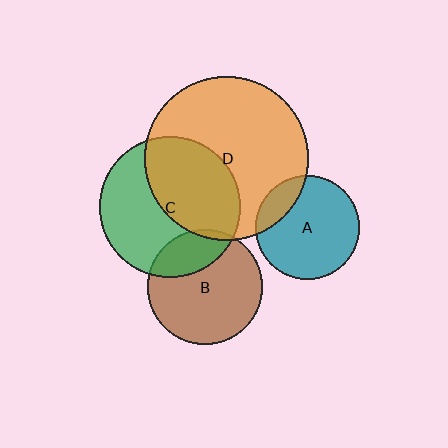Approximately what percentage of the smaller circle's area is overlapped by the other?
Approximately 45%.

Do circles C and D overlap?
Yes.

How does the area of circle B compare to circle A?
Approximately 1.2 times.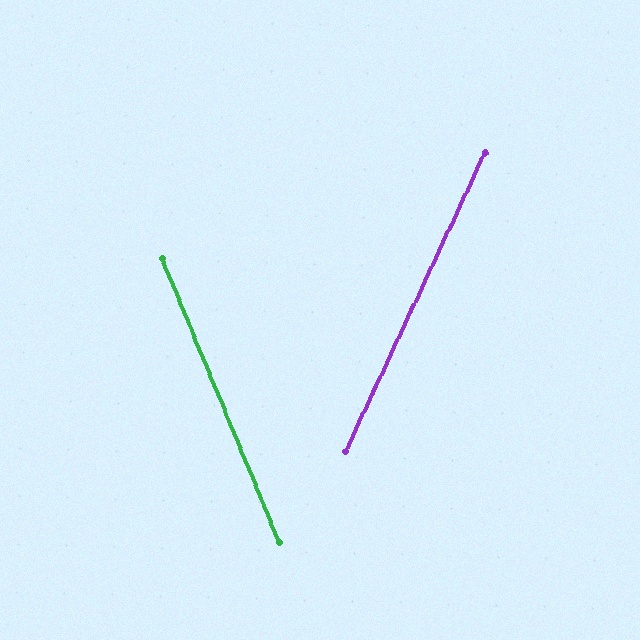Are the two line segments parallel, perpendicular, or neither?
Neither parallel nor perpendicular — they differ by about 47°.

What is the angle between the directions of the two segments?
Approximately 47 degrees.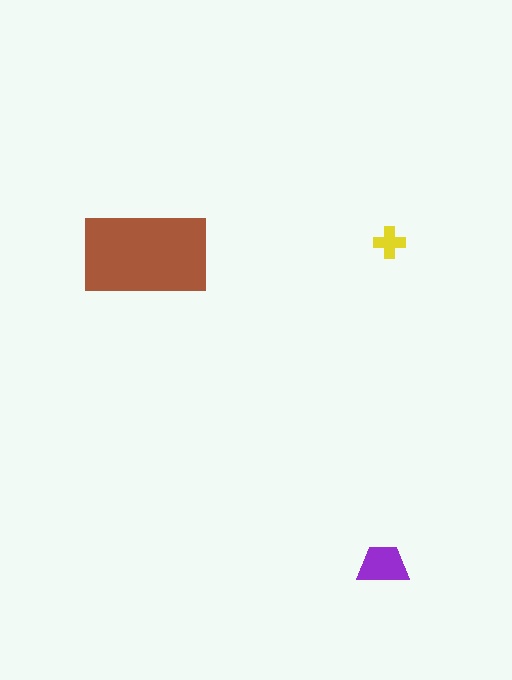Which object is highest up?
The yellow cross is topmost.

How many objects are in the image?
There are 3 objects in the image.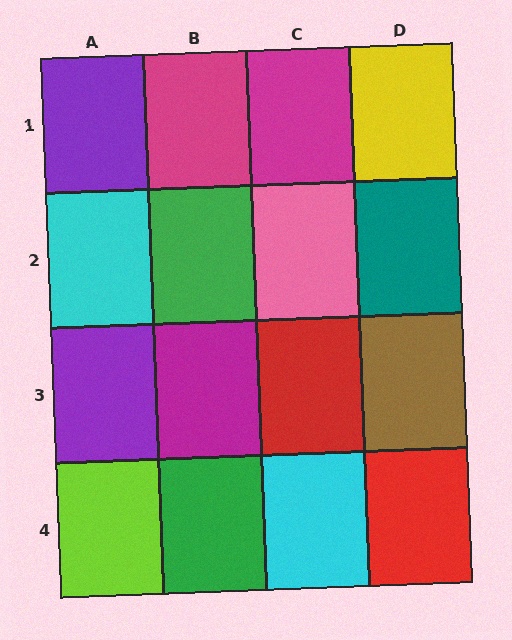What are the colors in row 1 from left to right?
Purple, magenta, magenta, yellow.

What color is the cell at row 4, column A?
Lime.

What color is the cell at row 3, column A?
Purple.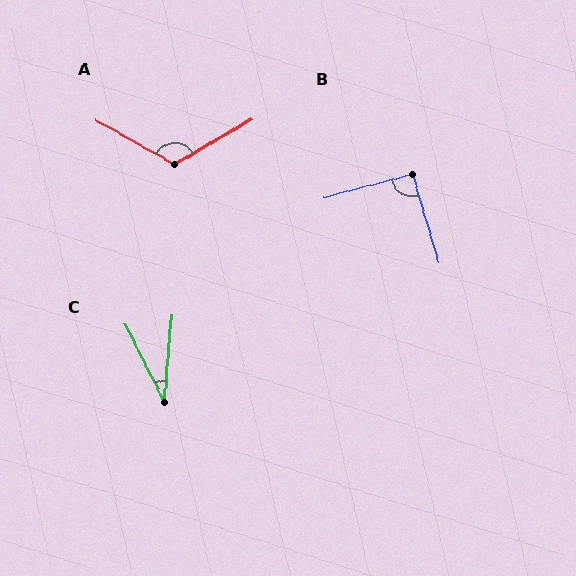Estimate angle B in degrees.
Approximately 91 degrees.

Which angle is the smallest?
C, at approximately 31 degrees.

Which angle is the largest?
A, at approximately 121 degrees.